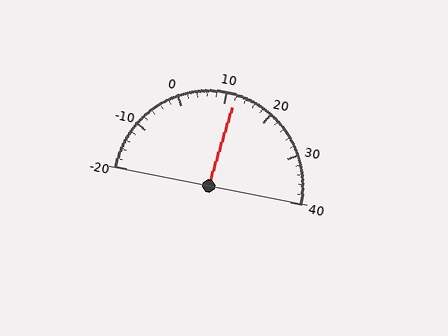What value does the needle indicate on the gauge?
The needle indicates approximately 12.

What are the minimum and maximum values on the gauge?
The gauge ranges from -20 to 40.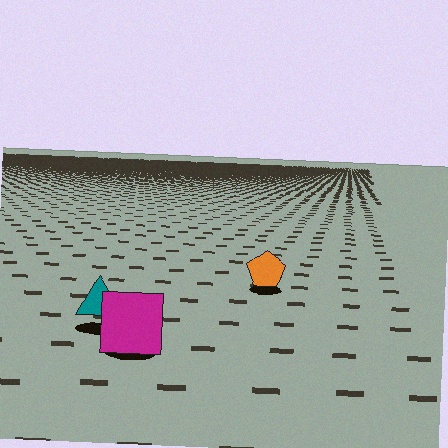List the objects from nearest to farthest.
From nearest to farthest: the magenta square, the teal triangle, the orange pentagon.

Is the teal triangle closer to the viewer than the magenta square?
No. The magenta square is closer — you can tell from the texture gradient: the ground texture is coarser near it.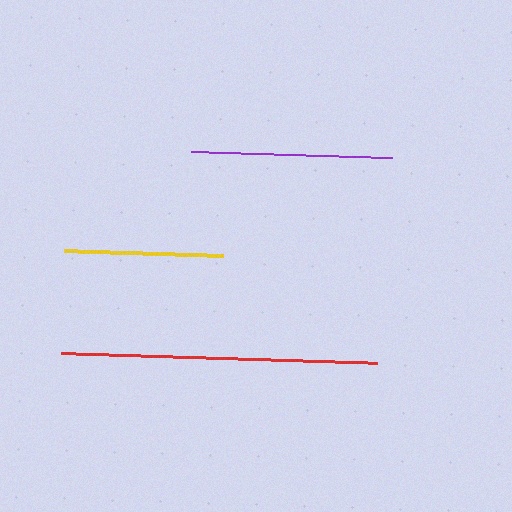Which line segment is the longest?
The red line is the longest at approximately 315 pixels.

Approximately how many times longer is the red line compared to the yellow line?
The red line is approximately 2.0 times the length of the yellow line.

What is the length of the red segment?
The red segment is approximately 315 pixels long.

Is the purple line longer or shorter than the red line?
The red line is longer than the purple line.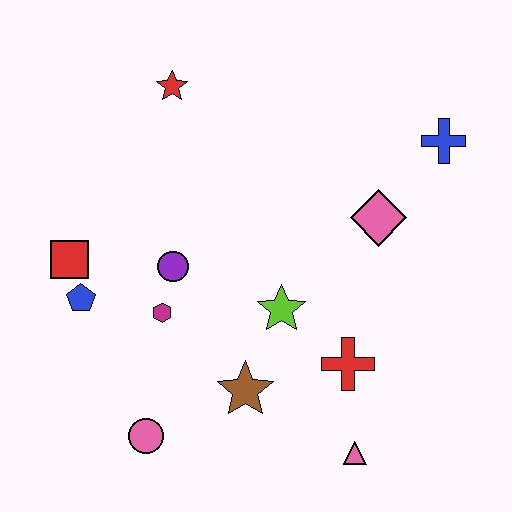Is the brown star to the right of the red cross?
No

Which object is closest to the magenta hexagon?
The purple circle is closest to the magenta hexagon.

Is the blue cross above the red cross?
Yes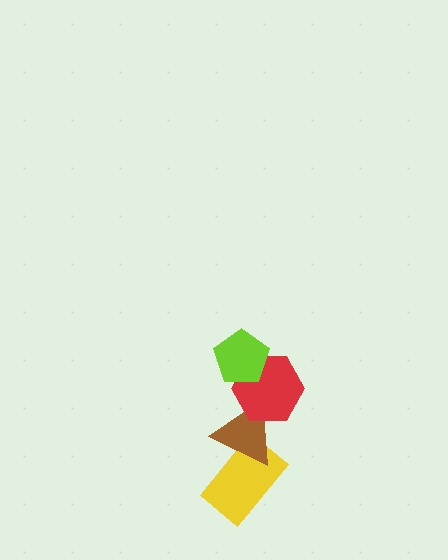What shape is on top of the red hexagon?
The lime pentagon is on top of the red hexagon.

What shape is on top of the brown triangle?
The red hexagon is on top of the brown triangle.